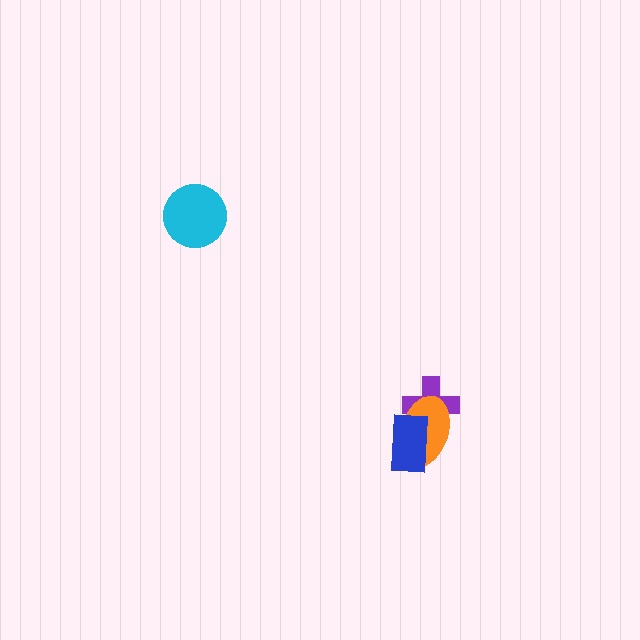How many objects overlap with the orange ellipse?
2 objects overlap with the orange ellipse.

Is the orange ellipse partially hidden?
Yes, it is partially covered by another shape.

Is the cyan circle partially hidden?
No, no other shape covers it.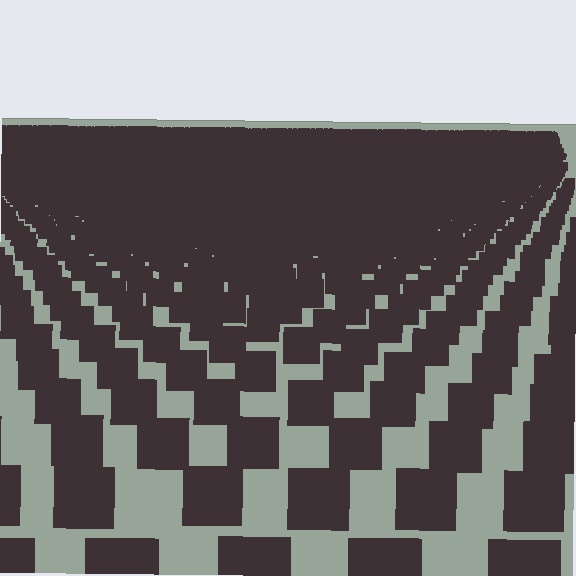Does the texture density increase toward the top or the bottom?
Density increases toward the top.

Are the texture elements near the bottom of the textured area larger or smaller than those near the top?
Larger. Near the bottom, elements are closer to the viewer and appear at a bigger on-screen size.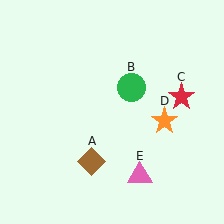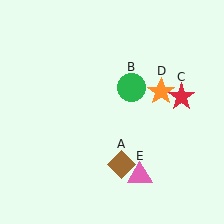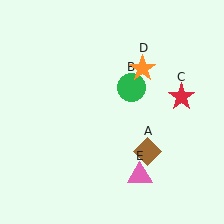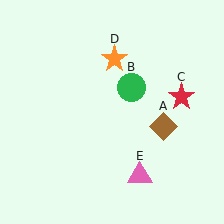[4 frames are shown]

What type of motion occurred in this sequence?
The brown diamond (object A), orange star (object D) rotated counterclockwise around the center of the scene.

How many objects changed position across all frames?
2 objects changed position: brown diamond (object A), orange star (object D).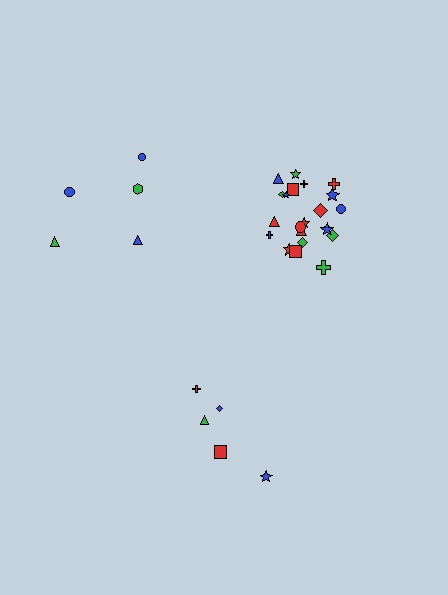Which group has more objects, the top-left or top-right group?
The top-right group.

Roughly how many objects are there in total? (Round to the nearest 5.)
Roughly 30 objects in total.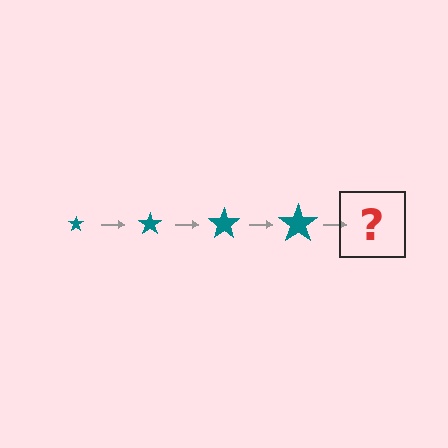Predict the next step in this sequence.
The next step is a teal star, larger than the previous one.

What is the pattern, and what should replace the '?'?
The pattern is that the star gets progressively larger each step. The '?' should be a teal star, larger than the previous one.